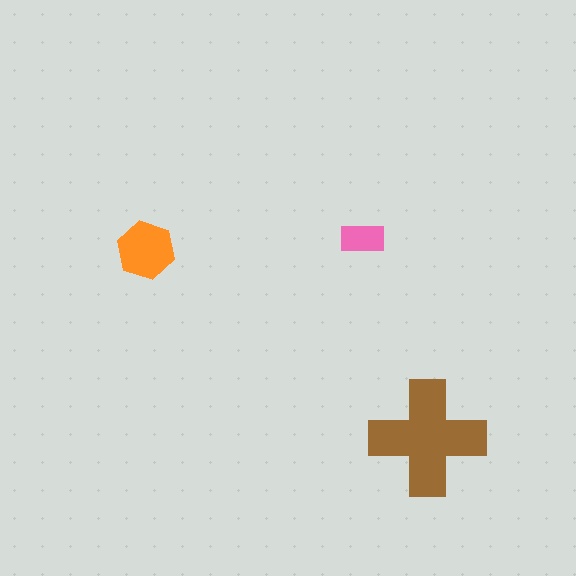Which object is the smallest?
The pink rectangle.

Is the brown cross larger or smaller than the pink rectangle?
Larger.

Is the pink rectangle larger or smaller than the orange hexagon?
Smaller.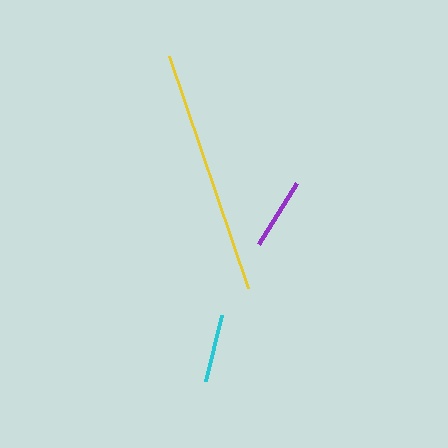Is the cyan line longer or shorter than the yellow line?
The yellow line is longer than the cyan line.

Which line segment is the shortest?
The cyan line is the shortest at approximately 68 pixels.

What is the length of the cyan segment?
The cyan segment is approximately 68 pixels long.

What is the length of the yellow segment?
The yellow segment is approximately 245 pixels long.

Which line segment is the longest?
The yellow line is the longest at approximately 245 pixels.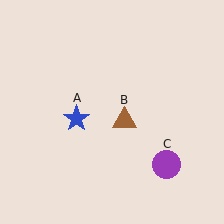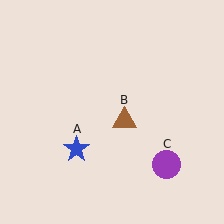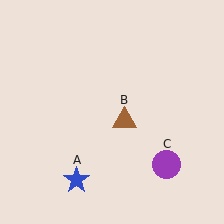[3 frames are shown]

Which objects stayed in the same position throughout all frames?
Brown triangle (object B) and purple circle (object C) remained stationary.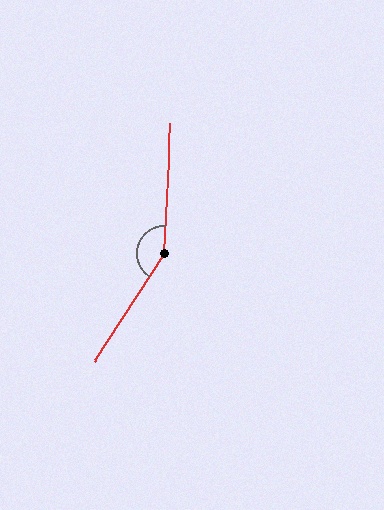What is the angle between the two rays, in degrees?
Approximately 150 degrees.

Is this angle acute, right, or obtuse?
It is obtuse.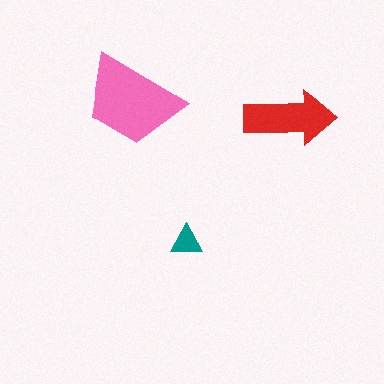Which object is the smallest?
The teal triangle.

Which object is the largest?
The pink trapezoid.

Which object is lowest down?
The teal triangle is bottommost.